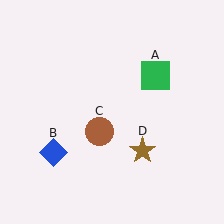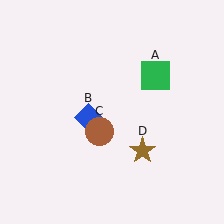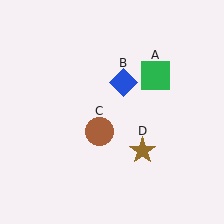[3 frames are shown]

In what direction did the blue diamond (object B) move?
The blue diamond (object B) moved up and to the right.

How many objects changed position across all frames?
1 object changed position: blue diamond (object B).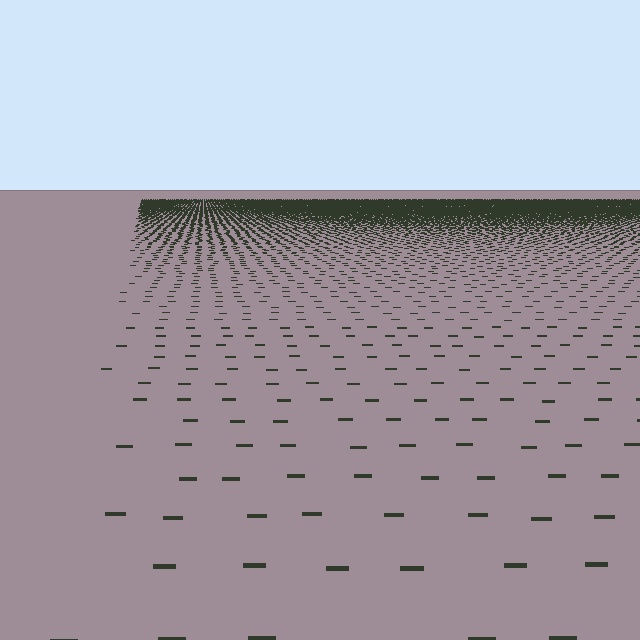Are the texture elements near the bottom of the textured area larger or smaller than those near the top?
Larger. Near the bottom, elements are closer to the viewer and appear at a bigger on-screen size.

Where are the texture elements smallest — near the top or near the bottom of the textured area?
Near the top.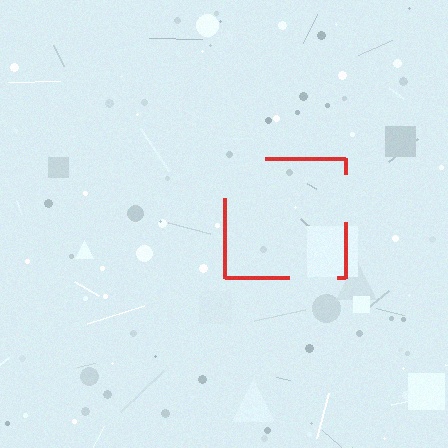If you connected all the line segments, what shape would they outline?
They would outline a square.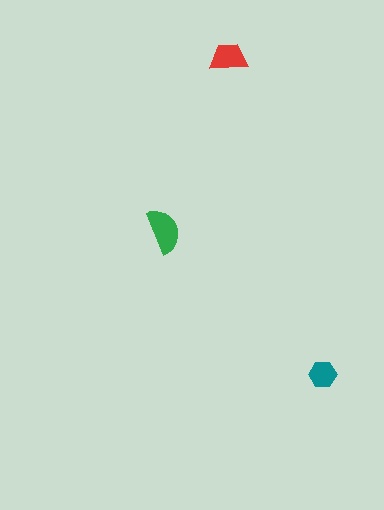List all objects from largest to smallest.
The green semicircle, the red trapezoid, the teal hexagon.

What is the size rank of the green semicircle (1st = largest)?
1st.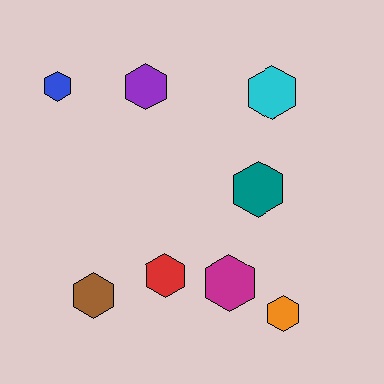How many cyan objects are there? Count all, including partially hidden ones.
There is 1 cyan object.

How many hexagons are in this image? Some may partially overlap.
There are 8 hexagons.